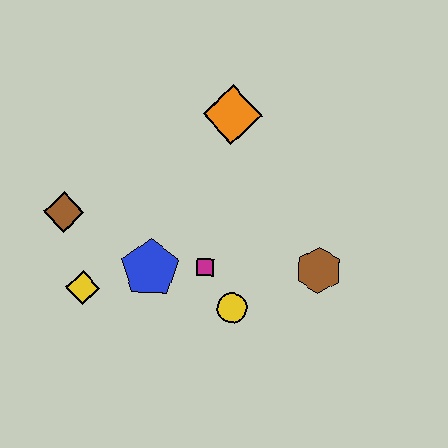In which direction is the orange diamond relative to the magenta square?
The orange diamond is above the magenta square.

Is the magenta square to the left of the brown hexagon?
Yes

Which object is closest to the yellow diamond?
The blue pentagon is closest to the yellow diamond.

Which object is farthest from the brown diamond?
The brown hexagon is farthest from the brown diamond.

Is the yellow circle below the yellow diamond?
Yes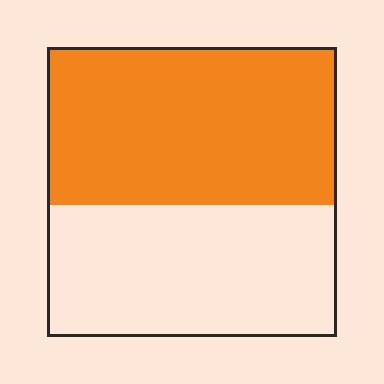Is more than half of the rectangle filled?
Yes.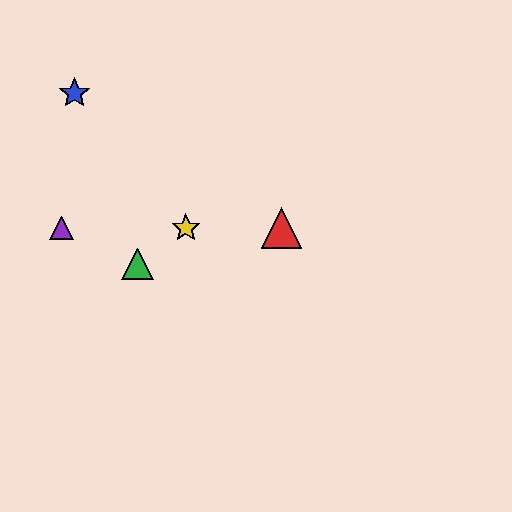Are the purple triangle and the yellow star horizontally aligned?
Yes, both are at y≈228.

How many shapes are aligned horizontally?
3 shapes (the red triangle, the yellow star, the purple triangle) are aligned horizontally.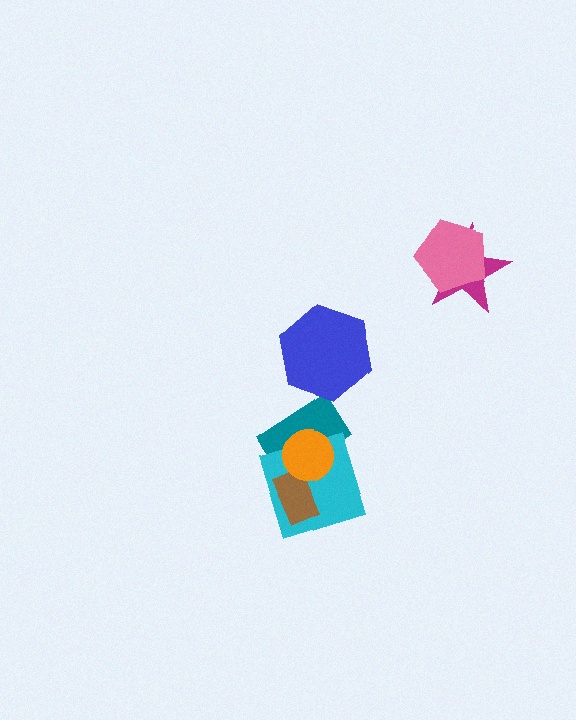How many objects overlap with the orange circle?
3 objects overlap with the orange circle.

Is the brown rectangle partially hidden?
Yes, it is partially covered by another shape.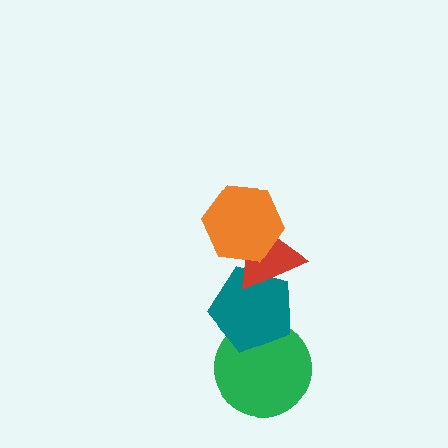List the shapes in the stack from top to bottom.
From top to bottom: the orange hexagon, the red triangle, the teal pentagon, the green circle.